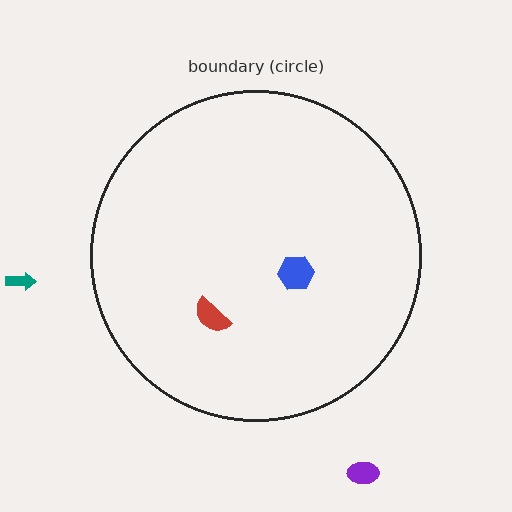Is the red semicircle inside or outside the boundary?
Inside.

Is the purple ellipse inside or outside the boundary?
Outside.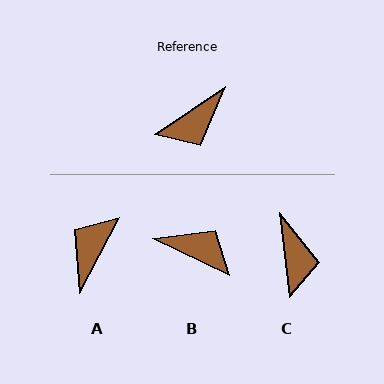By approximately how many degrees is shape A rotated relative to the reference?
Approximately 152 degrees clockwise.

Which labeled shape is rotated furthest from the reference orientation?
A, about 152 degrees away.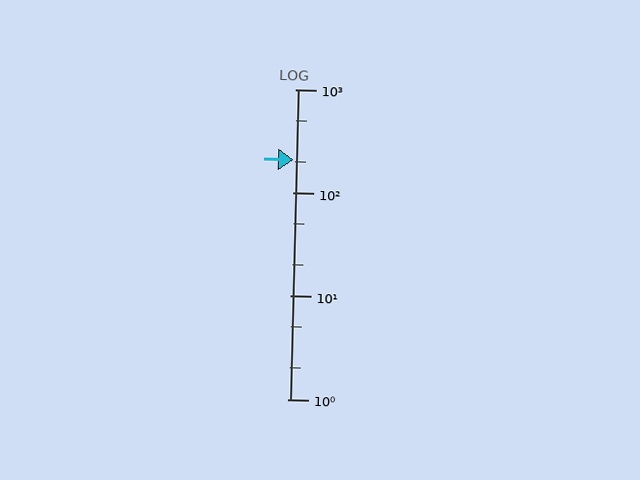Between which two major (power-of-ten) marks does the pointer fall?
The pointer is between 100 and 1000.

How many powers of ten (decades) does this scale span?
The scale spans 3 decades, from 1 to 1000.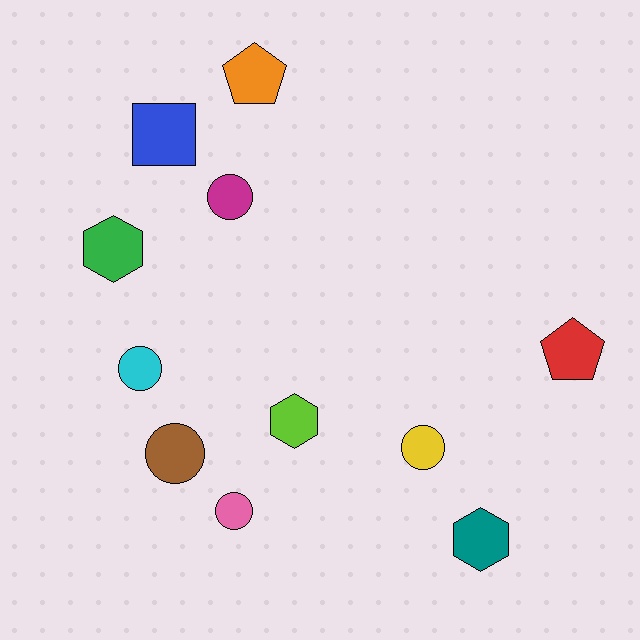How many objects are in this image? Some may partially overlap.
There are 11 objects.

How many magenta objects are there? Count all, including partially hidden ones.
There is 1 magenta object.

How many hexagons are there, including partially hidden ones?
There are 3 hexagons.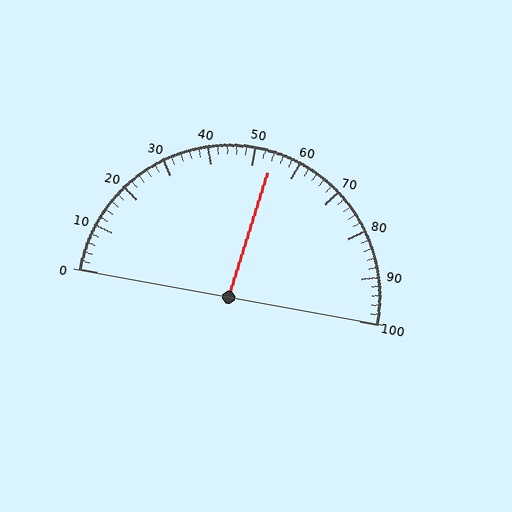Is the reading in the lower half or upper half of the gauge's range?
The reading is in the upper half of the range (0 to 100).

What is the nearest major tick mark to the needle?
The nearest major tick mark is 50.